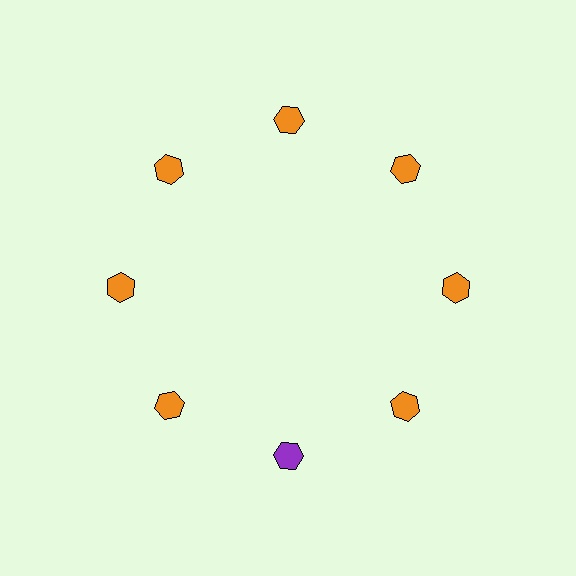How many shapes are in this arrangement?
There are 8 shapes arranged in a ring pattern.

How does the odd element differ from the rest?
It has a different color: purple instead of orange.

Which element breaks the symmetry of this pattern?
The purple hexagon at roughly the 6 o'clock position breaks the symmetry. All other shapes are orange hexagons.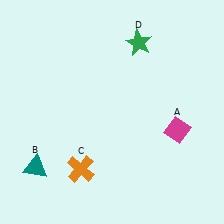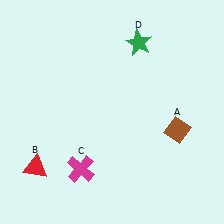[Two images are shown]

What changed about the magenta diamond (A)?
In Image 1, A is magenta. In Image 2, it changed to brown.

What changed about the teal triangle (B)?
In Image 1, B is teal. In Image 2, it changed to red.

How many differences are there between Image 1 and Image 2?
There are 3 differences between the two images.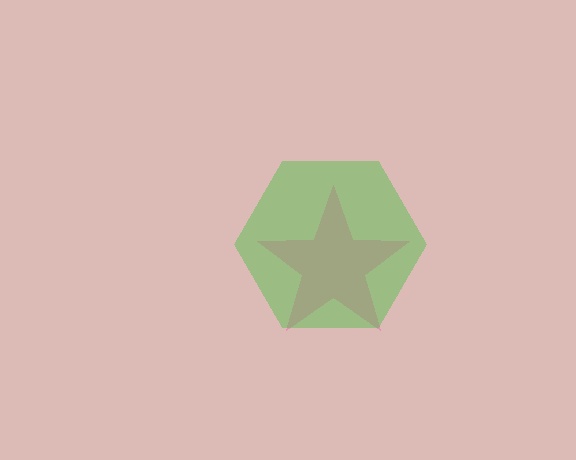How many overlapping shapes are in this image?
There are 2 overlapping shapes in the image.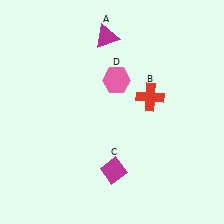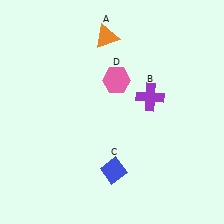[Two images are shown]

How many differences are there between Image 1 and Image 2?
There are 3 differences between the two images.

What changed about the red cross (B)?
In Image 1, B is red. In Image 2, it changed to purple.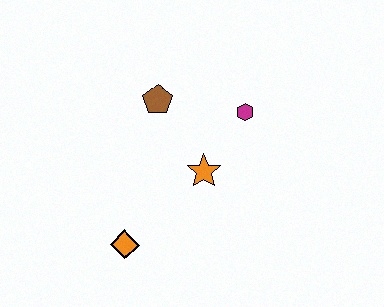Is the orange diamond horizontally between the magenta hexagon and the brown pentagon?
No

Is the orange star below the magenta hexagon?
Yes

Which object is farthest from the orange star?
The orange diamond is farthest from the orange star.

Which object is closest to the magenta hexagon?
The orange star is closest to the magenta hexagon.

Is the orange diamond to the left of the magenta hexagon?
Yes